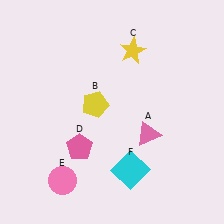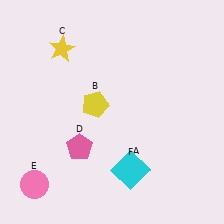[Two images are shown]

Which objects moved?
The objects that moved are: the pink triangle (A), the yellow star (C), the pink circle (E).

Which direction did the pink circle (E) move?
The pink circle (E) moved left.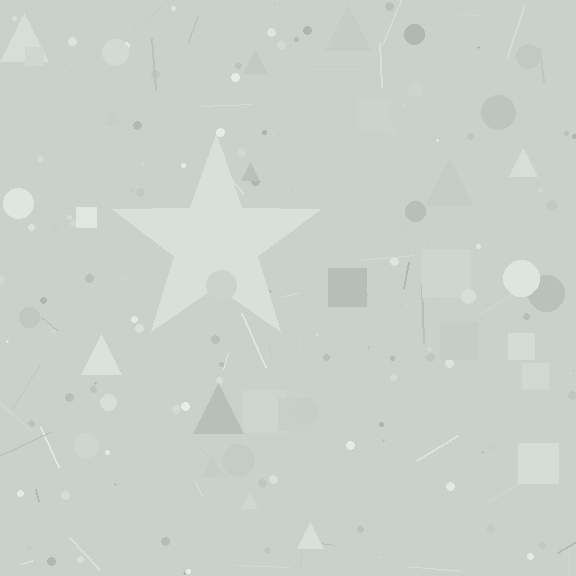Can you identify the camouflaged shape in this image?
The camouflaged shape is a star.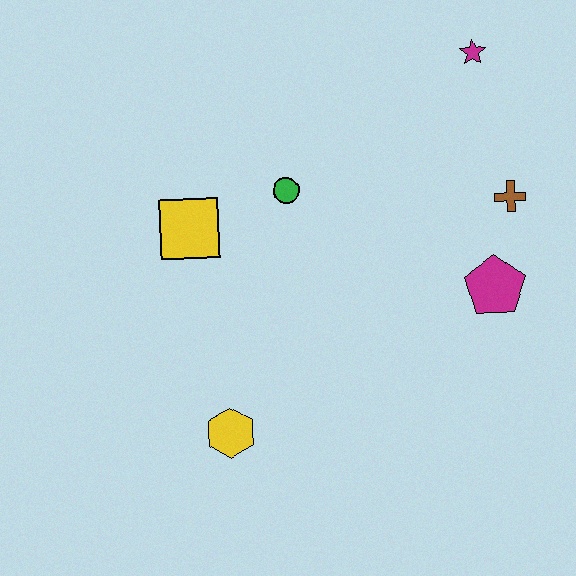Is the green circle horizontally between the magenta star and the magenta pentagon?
No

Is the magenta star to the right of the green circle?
Yes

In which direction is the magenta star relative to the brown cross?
The magenta star is above the brown cross.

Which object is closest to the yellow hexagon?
The yellow square is closest to the yellow hexagon.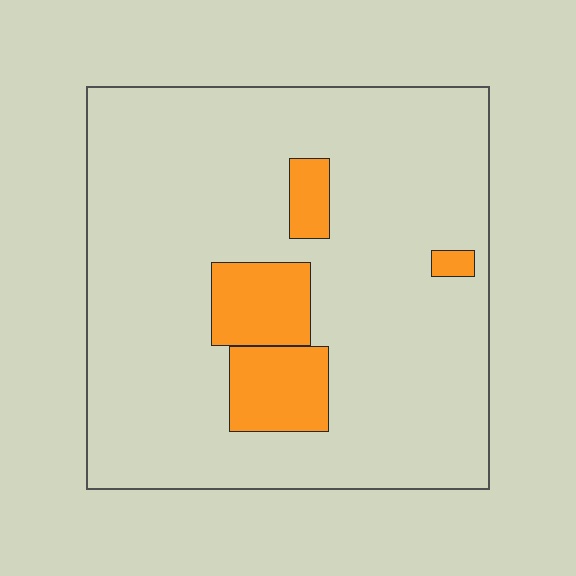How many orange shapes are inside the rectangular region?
4.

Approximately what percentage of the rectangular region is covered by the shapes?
Approximately 15%.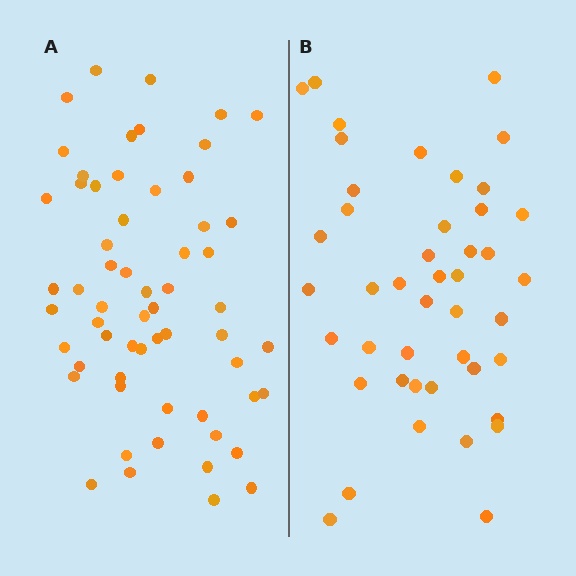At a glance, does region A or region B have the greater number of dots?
Region A (the left region) has more dots.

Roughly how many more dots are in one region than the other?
Region A has approximately 15 more dots than region B.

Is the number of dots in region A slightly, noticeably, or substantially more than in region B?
Region A has noticeably more, but not dramatically so. The ratio is roughly 1.4 to 1.